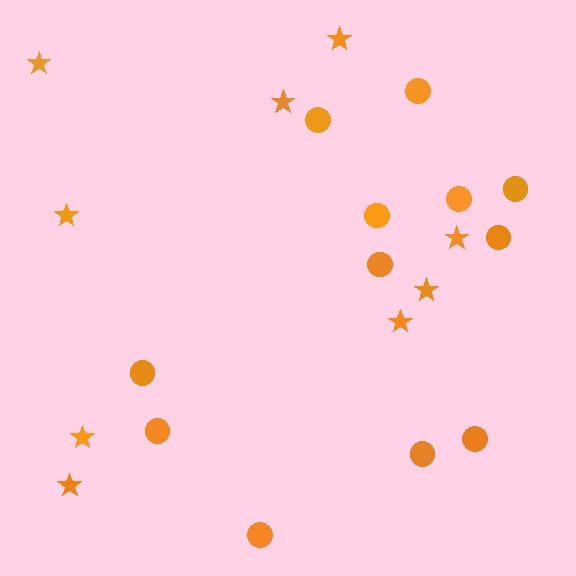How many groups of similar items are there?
There are 2 groups: one group of circles (12) and one group of stars (9).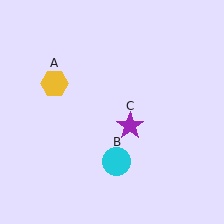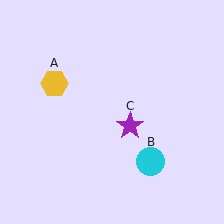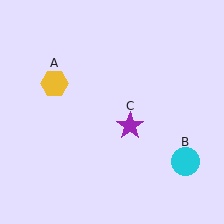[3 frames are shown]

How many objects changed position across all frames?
1 object changed position: cyan circle (object B).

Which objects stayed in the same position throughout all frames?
Yellow hexagon (object A) and purple star (object C) remained stationary.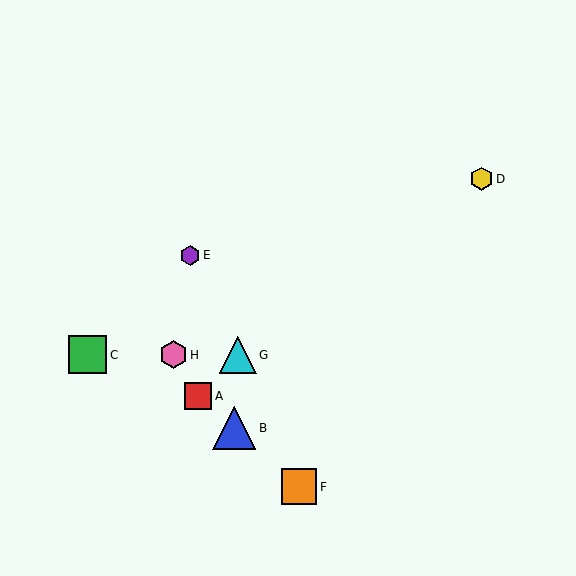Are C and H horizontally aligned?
Yes, both are at y≈355.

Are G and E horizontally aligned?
No, G is at y≈355 and E is at y≈255.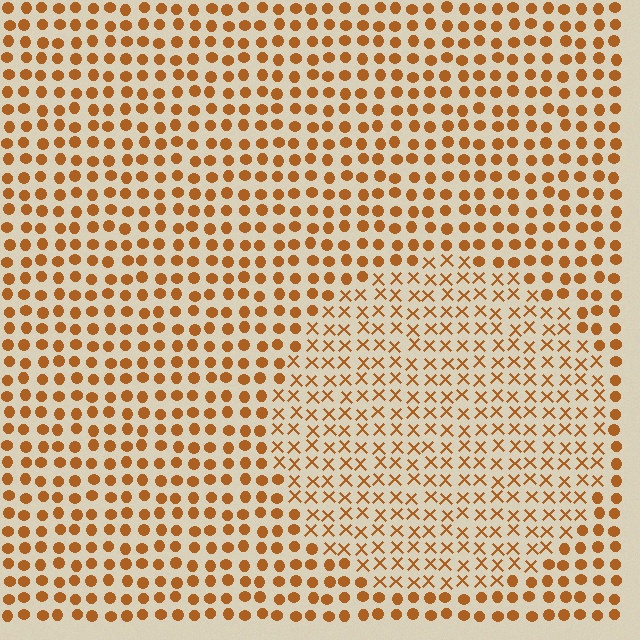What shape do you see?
I see a circle.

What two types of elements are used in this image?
The image uses X marks inside the circle region and circles outside it.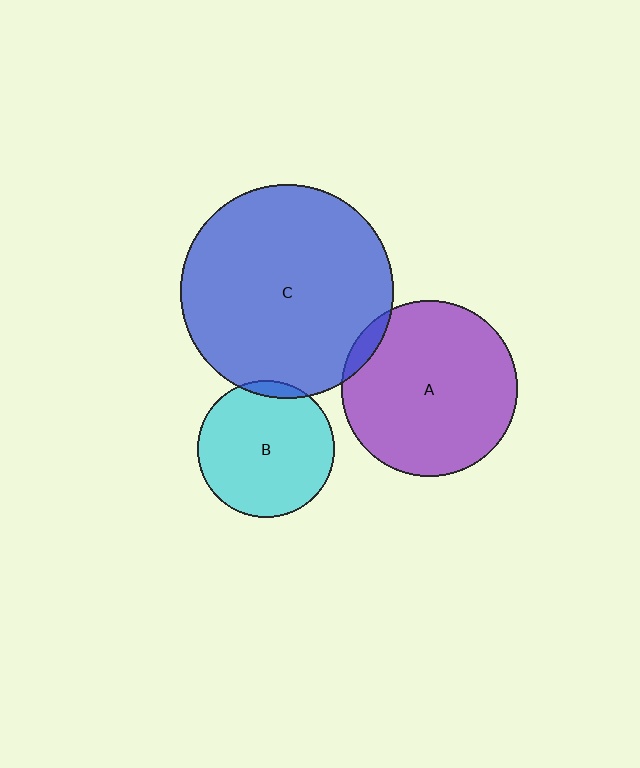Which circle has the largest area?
Circle C (blue).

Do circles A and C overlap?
Yes.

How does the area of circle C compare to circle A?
Approximately 1.5 times.